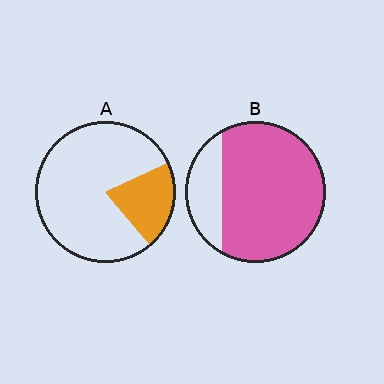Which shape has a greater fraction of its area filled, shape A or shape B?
Shape B.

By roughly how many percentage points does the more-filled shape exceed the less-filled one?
By roughly 60 percentage points (B over A).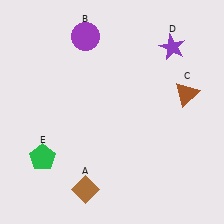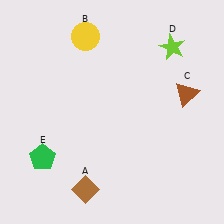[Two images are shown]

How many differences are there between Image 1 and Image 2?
There are 2 differences between the two images.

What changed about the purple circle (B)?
In Image 1, B is purple. In Image 2, it changed to yellow.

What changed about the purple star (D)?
In Image 1, D is purple. In Image 2, it changed to lime.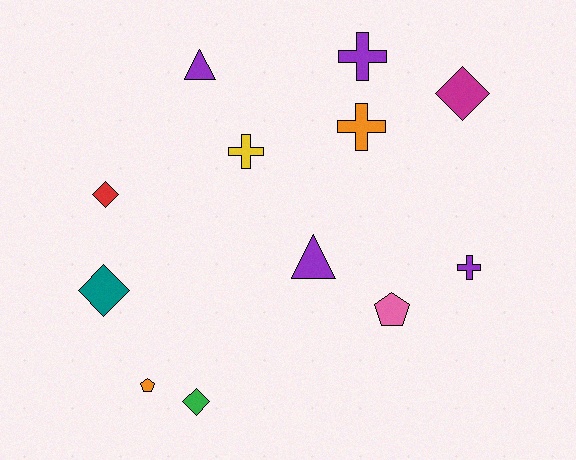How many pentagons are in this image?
There are 2 pentagons.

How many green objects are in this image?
There is 1 green object.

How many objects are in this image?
There are 12 objects.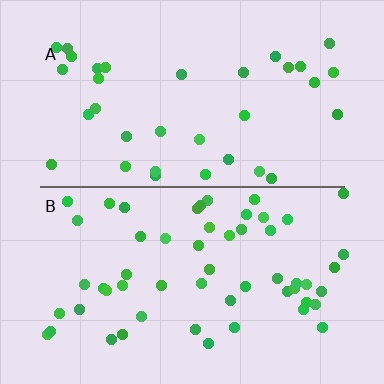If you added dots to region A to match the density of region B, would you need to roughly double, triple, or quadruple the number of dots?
Approximately double.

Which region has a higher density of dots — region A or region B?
B (the bottom).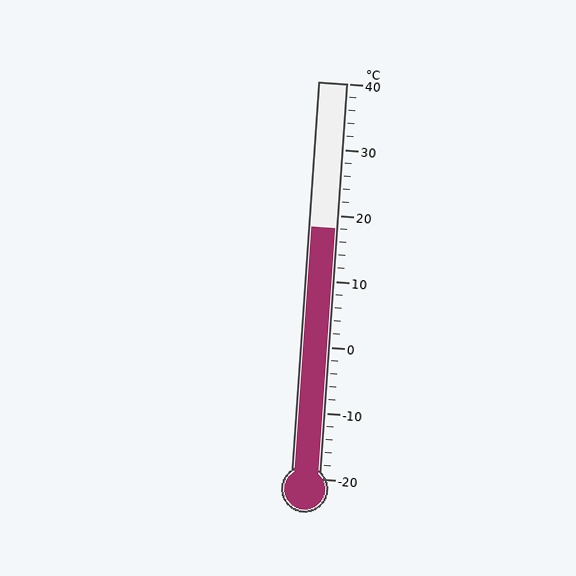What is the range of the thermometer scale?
The thermometer scale ranges from -20°C to 40°C.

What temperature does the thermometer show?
The thermometer shows approximately 18°C.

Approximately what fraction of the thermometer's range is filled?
The thermometer is filled to approximately 65% of its range.